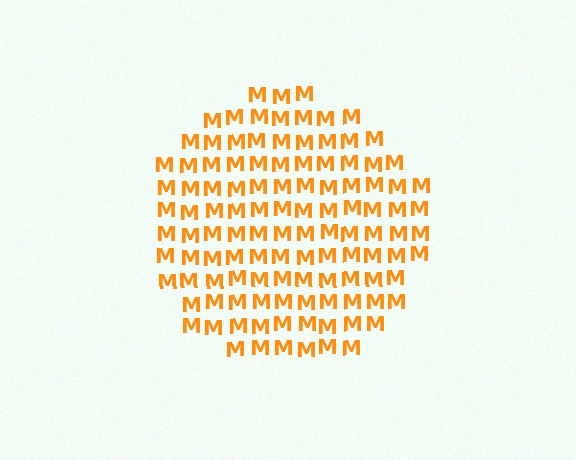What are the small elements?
The small elements are letter M's.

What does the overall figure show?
The overall figure shows a circle.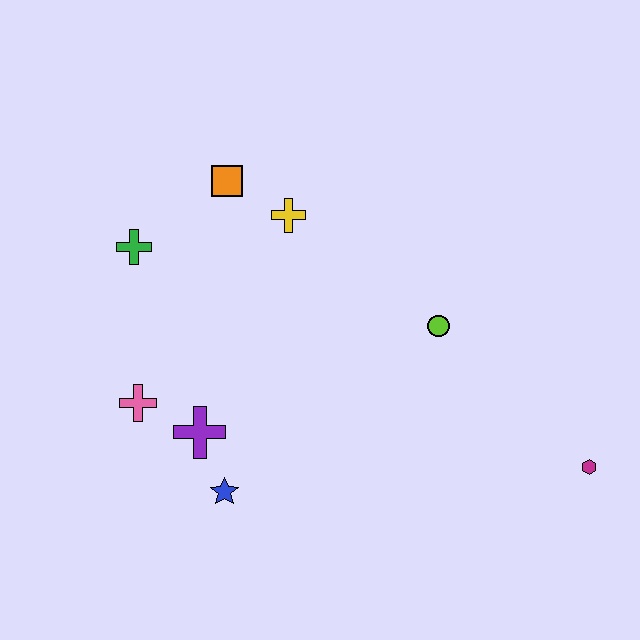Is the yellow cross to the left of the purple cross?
No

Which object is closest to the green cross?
The orange square is closest to the green cross.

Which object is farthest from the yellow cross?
The magenta hexagon is farthest from the yellow cross.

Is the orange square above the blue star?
Yes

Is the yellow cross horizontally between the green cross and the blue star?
No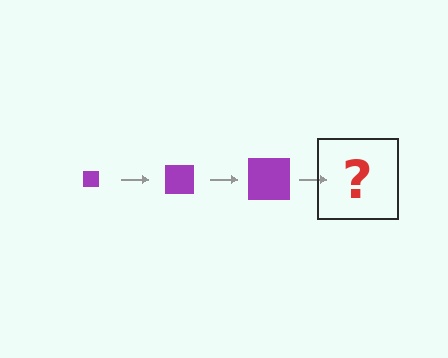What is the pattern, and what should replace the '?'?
The pattern is that the square gets progressively larger each step. The '?' should be a purple square, larger than the previous one.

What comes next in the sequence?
The next element should be a purple square, larger than the previous one.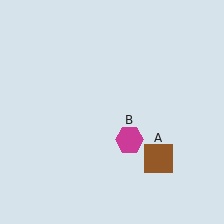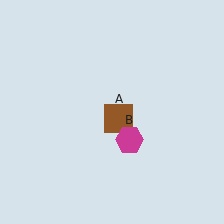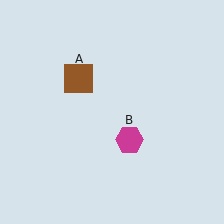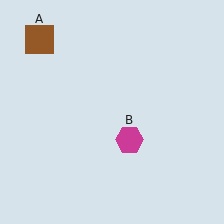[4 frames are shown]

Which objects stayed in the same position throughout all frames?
Magenta hexagon (object B) remained stationary.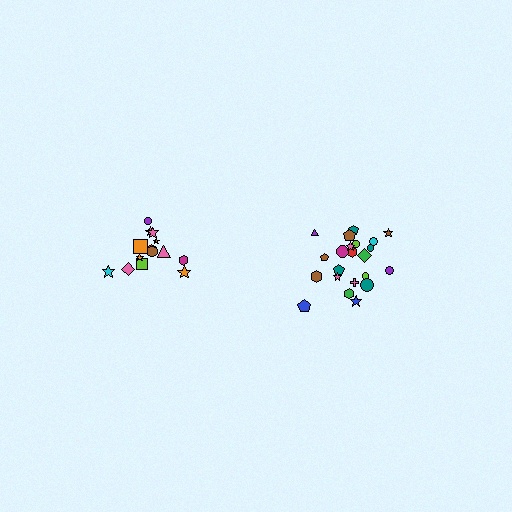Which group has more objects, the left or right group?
The right group.